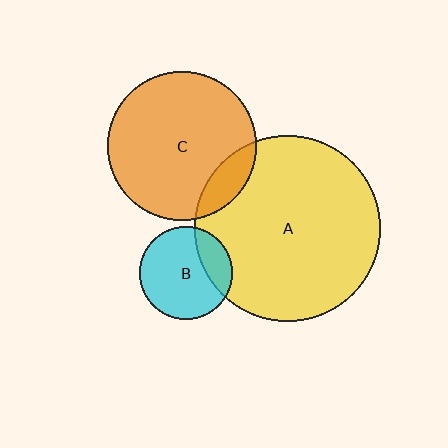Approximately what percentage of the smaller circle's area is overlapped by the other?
Approximately 20%.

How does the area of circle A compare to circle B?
Approximately 4.0 times.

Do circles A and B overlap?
Yes.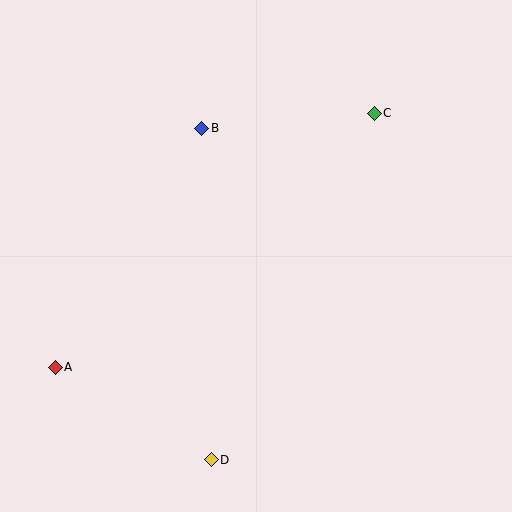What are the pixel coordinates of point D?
Point D is at (211, 460).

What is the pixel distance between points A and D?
The distance between A and D is 182 pixels.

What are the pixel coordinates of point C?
Point C is at (374, 113).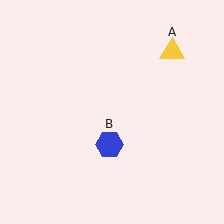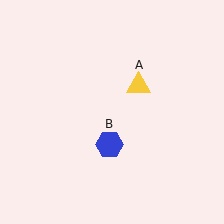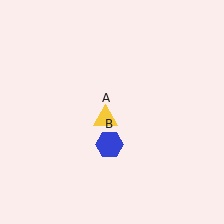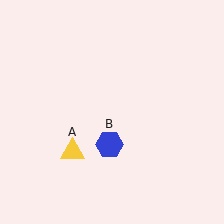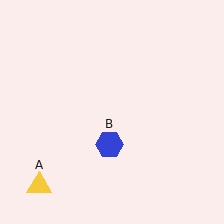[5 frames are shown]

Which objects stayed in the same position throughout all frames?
Blue hexagon (object B) remained stationary.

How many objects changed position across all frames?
1 object changed position: yellow triangle (object A).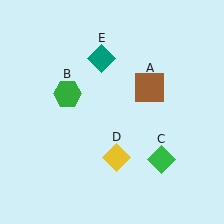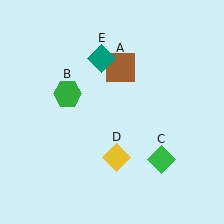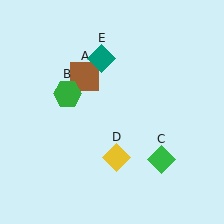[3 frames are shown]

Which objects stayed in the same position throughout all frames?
Green hexagon (object B) and green diamond (object C) and yellow diamond (object D) and teal diamond (object E) remained stationary.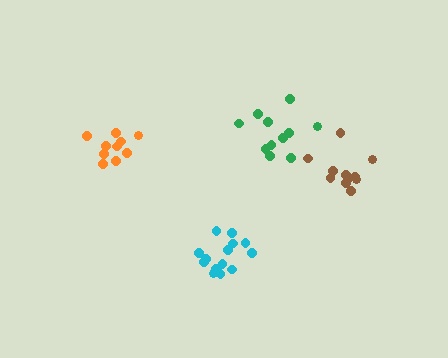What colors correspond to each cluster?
The clusters are colored: brown, cyan, green, orange.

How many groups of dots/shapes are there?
There are 4 groups.